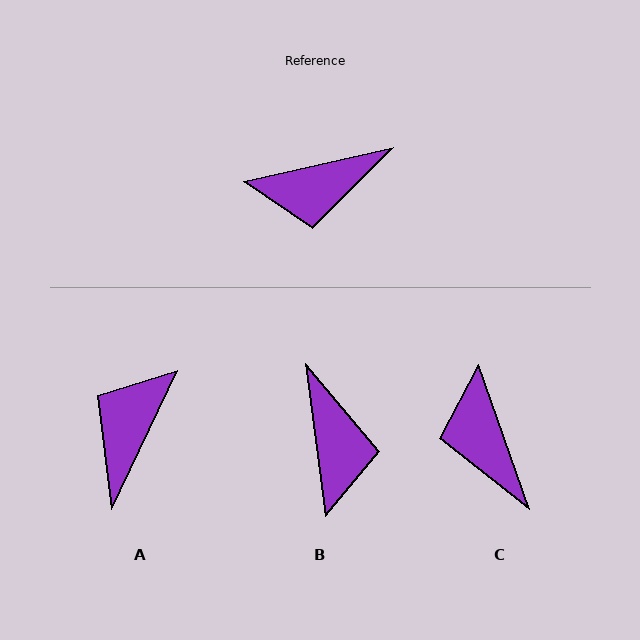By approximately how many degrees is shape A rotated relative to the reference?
Approximately 128 degrees clockwise.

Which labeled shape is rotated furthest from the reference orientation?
A, about 128 degrees away.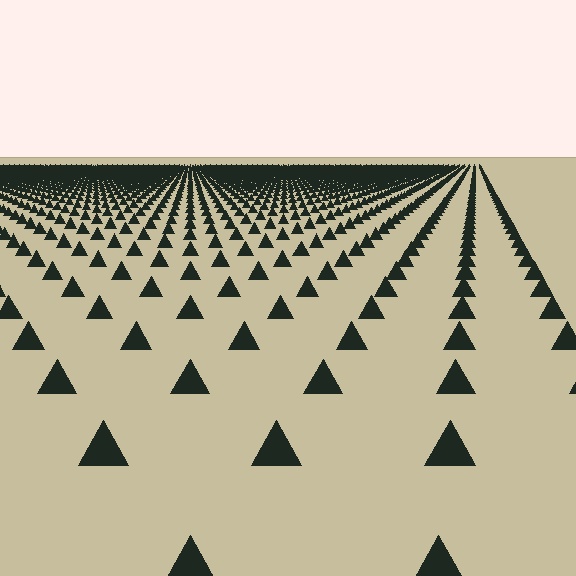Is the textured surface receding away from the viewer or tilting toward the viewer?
The surface is receding away from the viewer. Texture elements get smaller and denser toward the top.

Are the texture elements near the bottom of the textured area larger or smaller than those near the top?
Larger. Near the bottom, elements are closer to the viewer and appear at a bigger on-screen size.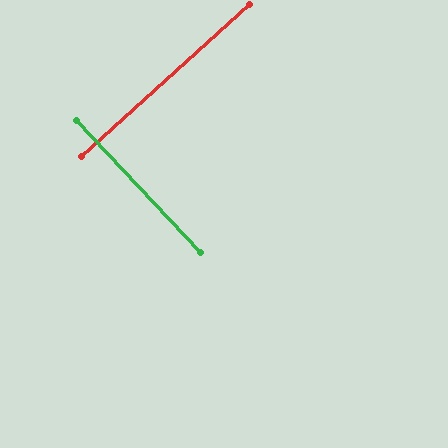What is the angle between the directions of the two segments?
Approximately 89 degrees.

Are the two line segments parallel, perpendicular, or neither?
Perpendicular — they meet at approximately 89°.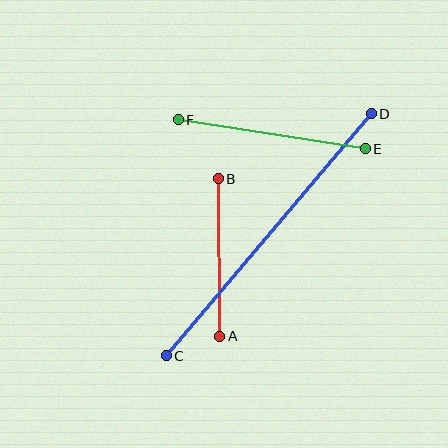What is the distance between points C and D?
The distance is approximately 317 pixels.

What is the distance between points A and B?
The distance is approximately 158 pixels.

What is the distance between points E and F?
The distance is approximately 189 pixels.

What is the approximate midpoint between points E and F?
The midpoint is at approximately (272, 134) pixels.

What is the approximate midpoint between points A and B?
The midpoint is at approximately (219, 258) pixels.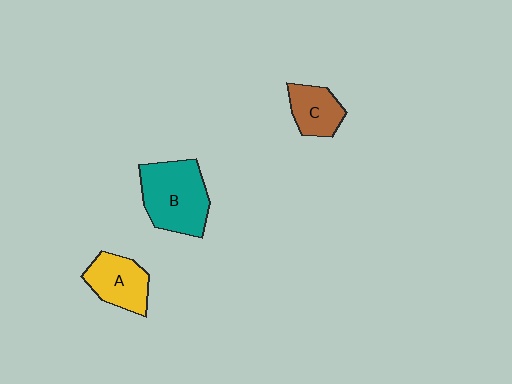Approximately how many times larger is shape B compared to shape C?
Approximately 1.9 times.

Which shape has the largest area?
Shape B (teal).